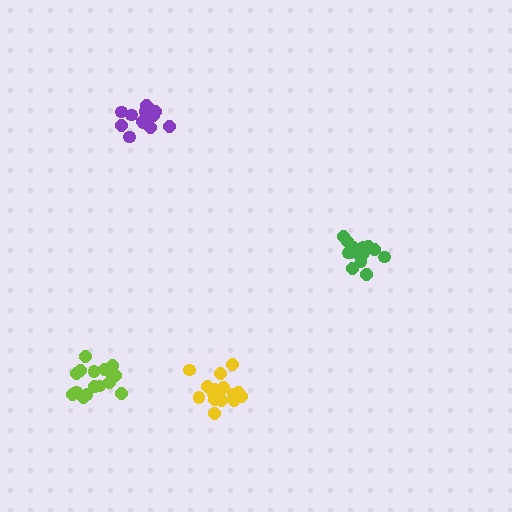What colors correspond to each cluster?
The clusters are colored: lime, green, yellow, purple.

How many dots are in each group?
Group 1: 16 dots, Group 2: 16 dots, Group 3: 16 dots, Group 4: 15 dots (63 total).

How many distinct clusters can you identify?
There are 4 distinct clusters.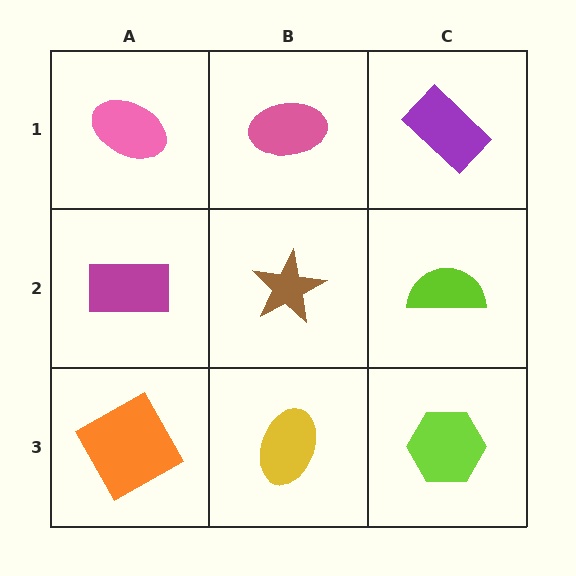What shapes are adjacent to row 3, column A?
A magenta rectangle (row 2, column A), a yellow ellipse (row 3, column B).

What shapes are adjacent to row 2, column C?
A purple rectangle (row 1, column C), a lime hexagon (row 3, column C), a brown star (row 2, column B).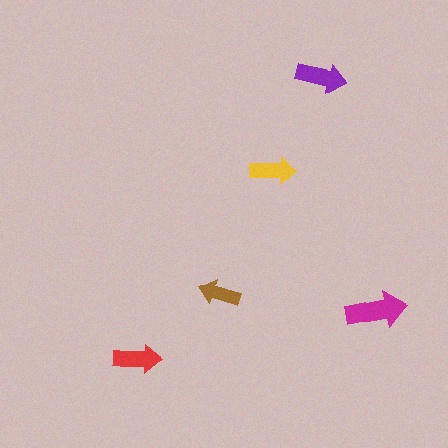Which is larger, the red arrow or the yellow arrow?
The red one.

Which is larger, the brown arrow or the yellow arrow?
The yellow one.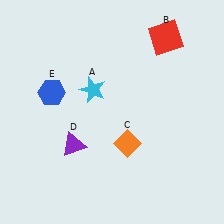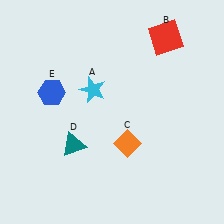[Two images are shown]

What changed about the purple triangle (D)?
In Image 1, D is purple. In Image 2, it changed to teal.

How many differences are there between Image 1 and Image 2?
There is 1 difference between the two images.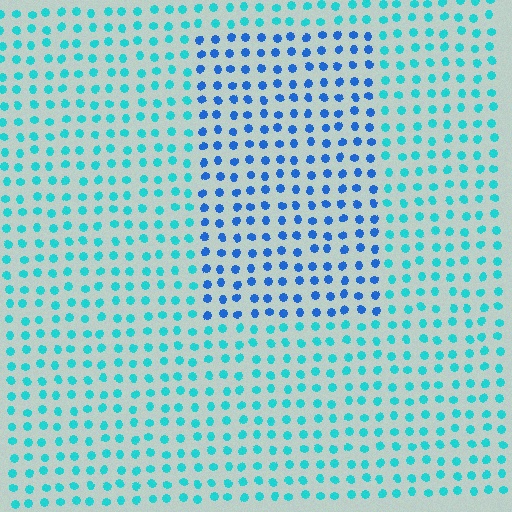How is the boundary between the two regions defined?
The boundary is defined purely by a slight shift in hue (about 37 degrees). Spacing, size, and orientation are identical on both sides.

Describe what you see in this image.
The image is filled with small cyan elements in a uniform arrangement. A rectangle-shaped region is visible where the elements are tinted to a slightly different hue, forming a subtle color boundary.